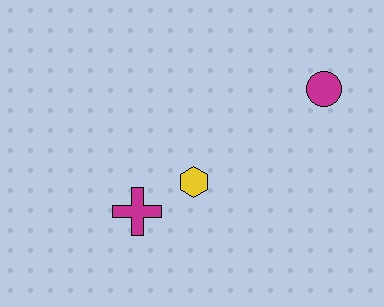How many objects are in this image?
There are 3 objects.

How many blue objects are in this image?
There are no blue objects.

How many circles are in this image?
There is 1 circle.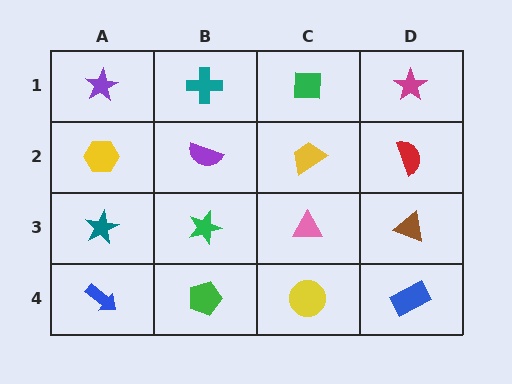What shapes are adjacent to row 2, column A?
A purple star (row 1, column A), a teal star (row 3, column A), a purple semicircle (row 2, column B).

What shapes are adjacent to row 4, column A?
A teal star (row 3, column A), a green pentagon (row 4, column B).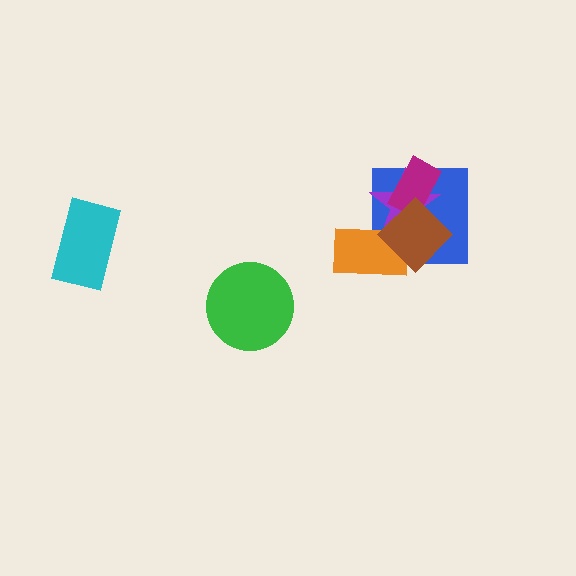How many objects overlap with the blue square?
4 objects overlap with the blue square.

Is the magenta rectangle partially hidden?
Yes, it is partially covered by another shape.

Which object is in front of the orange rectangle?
The brown diamond is in front of the orange rectangle.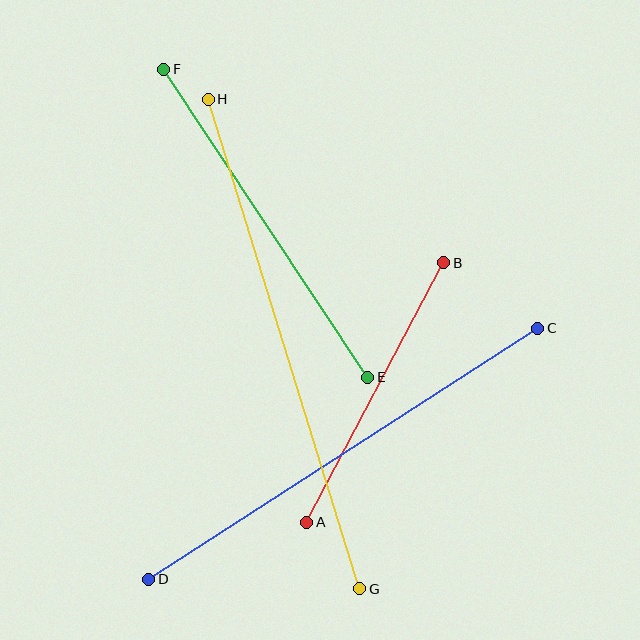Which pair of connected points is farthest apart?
Points G and H are farthest apart.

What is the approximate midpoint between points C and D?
The midpoint is at approximately (343, 454) pixels.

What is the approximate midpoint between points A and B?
The midpoint is at approximately (375, 393) pixels.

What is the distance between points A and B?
The distance is approximately 293 pixels.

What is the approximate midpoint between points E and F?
The midpoint is at approximately (266, 223) pixels.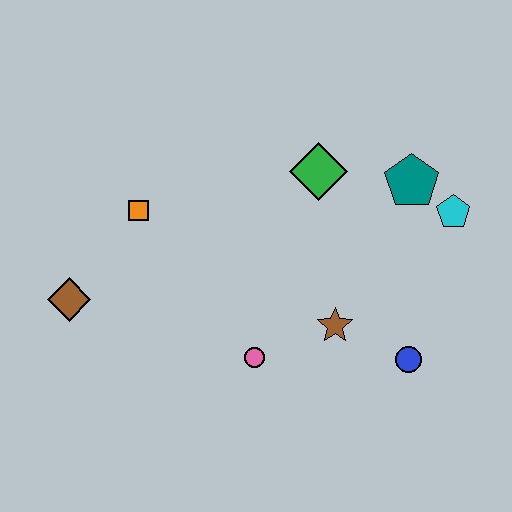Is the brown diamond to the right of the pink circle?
No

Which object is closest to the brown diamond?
The orange square is closest to the brown diamond.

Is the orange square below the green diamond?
Yes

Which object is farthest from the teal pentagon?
The brown diamond is farthest from the teal pentagon.